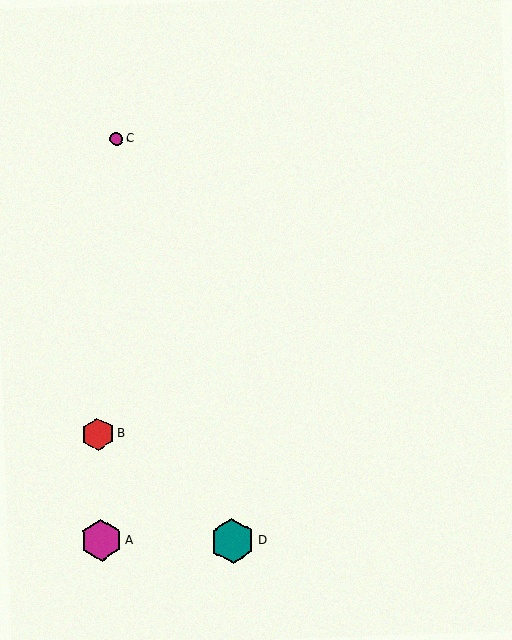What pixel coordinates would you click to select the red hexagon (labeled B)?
Click at (98, 434) to select the red hexagon B.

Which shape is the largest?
The teal hexagon (labeled D) is the largest.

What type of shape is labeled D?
Shape D is a teal hexagon.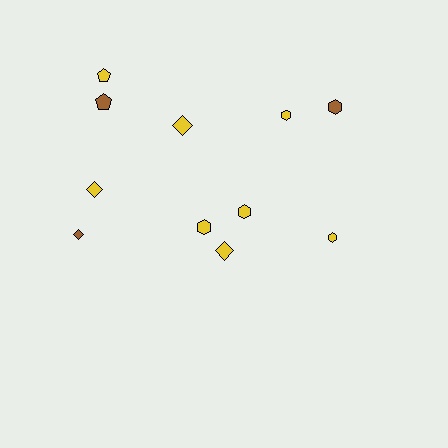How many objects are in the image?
There are 11 objects.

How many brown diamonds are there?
There is 1 brown diamond.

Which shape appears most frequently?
Hexagon, with 5 objects.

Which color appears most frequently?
Yellow, with 8 objects.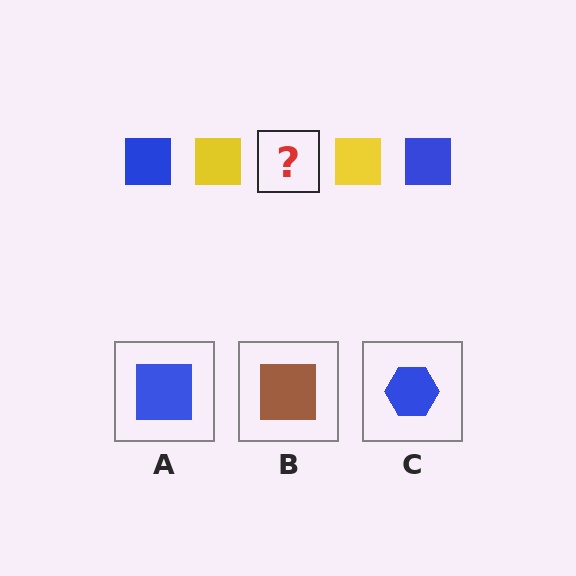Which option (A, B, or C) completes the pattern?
A.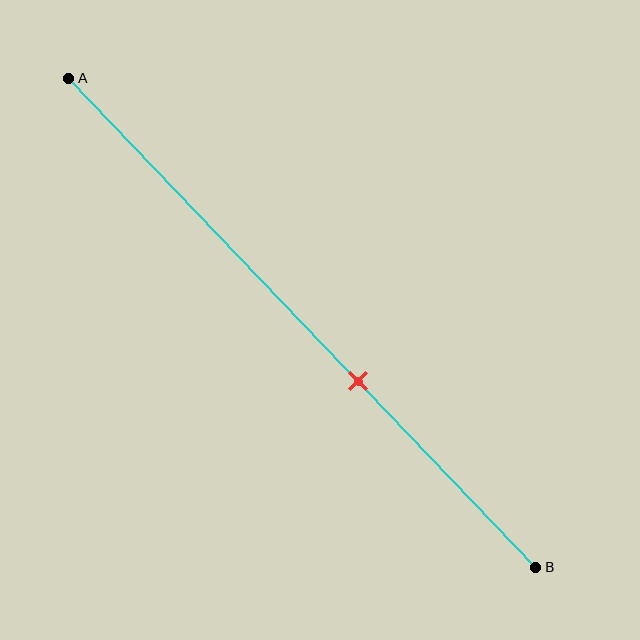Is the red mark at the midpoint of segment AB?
No, the mark is at about 60% from A, not at the 50% midpoint.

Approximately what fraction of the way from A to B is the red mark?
The red mark is approximately 60% of the way from A to B.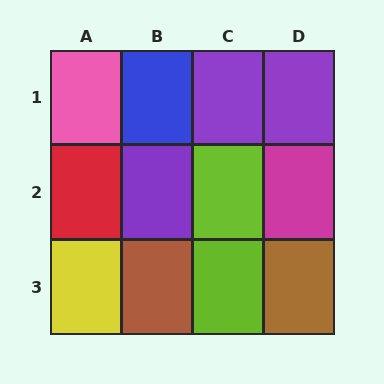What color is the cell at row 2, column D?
Magenta.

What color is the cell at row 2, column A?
Red.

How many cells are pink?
1 cell is pink.